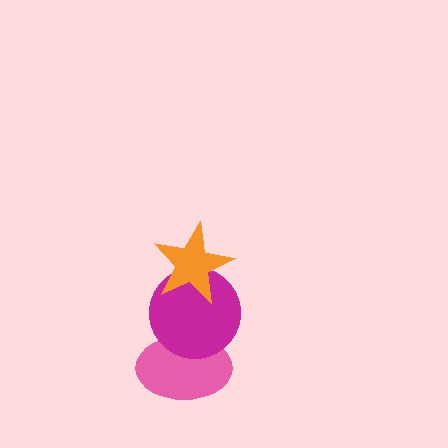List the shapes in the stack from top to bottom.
From top to bottom: the orange star, the magenta circle, the pink ellipse.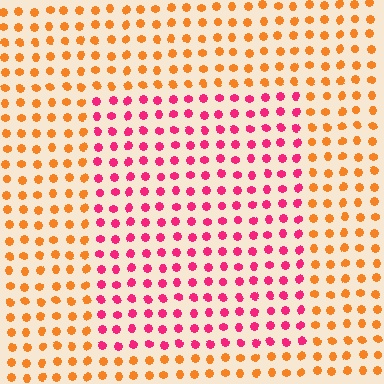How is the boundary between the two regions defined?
The boundary is defined purely by a slight shift in hue (about 53 degrees). Spacing, size, and orientation are identical on both sides.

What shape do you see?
I see a rectangle.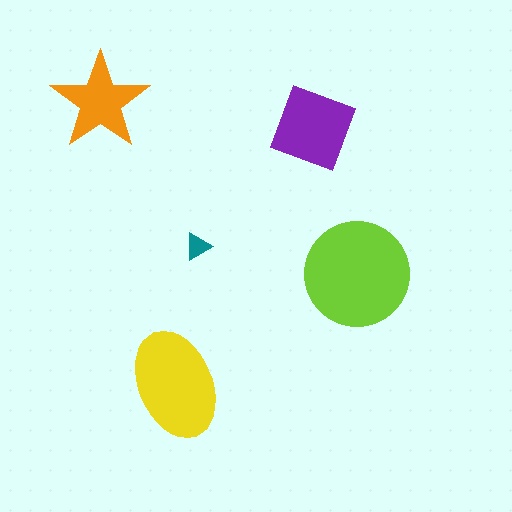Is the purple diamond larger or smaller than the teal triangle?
Larger.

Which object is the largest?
The lime circle.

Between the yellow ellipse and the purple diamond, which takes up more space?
The yellow ellipse.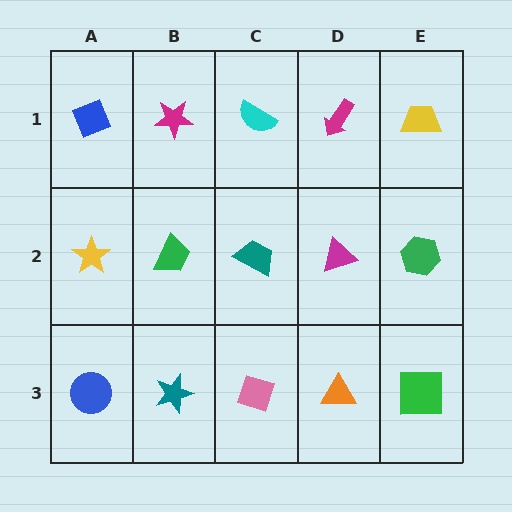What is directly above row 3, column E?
A green hexagon.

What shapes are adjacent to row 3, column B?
A green trapezoid (row 2, column B), a blue circle (row 3, column A), a pink diamond (row 3, column C).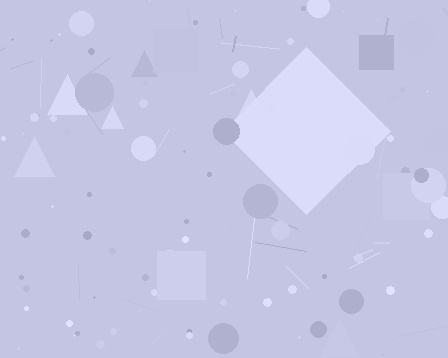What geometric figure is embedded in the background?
A diamond is embedded in the background.